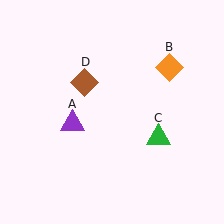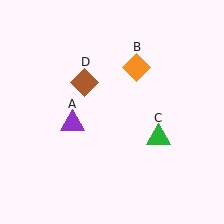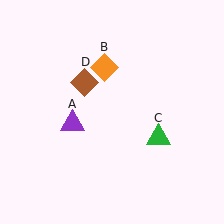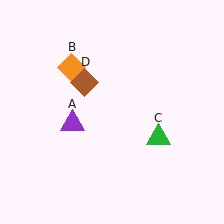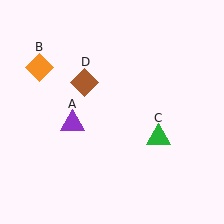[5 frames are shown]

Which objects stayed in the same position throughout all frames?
Purple triangle (object A) and green triangle (object C) and brown diamond (object D) remained stationary.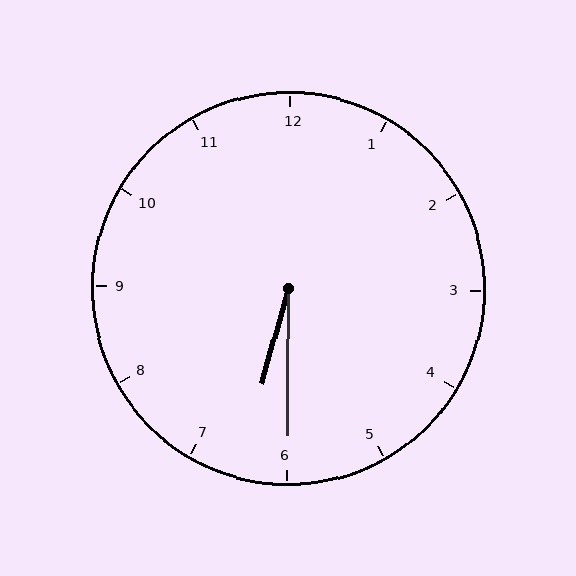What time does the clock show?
6:30.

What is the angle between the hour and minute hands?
Approximately 15 degrees.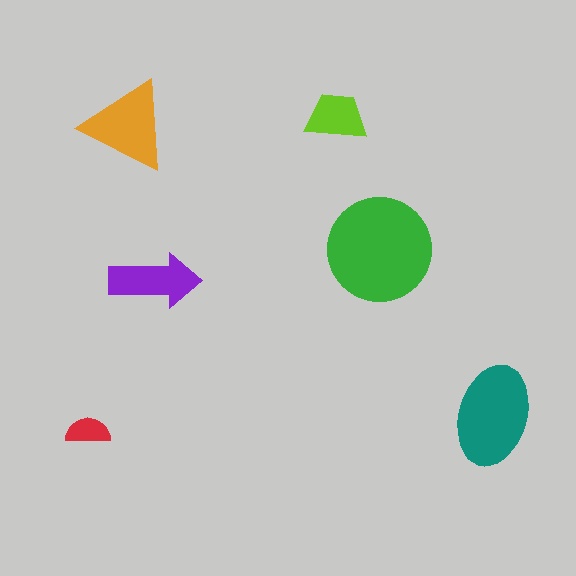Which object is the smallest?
The red semicircle.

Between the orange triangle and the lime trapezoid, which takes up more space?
The orange triangle.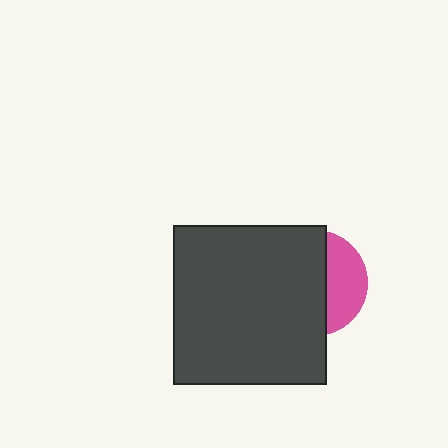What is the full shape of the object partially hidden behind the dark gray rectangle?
The partially hidden object is a pink circle.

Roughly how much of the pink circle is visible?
A small part of it is visible (roughly 35%).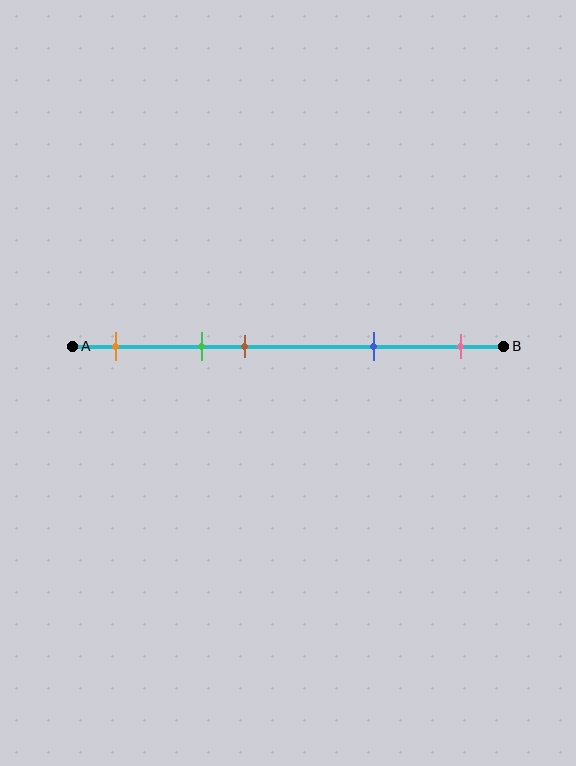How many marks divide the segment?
There are 5 marks dividing the segment.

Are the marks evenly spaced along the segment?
No, the marks are not evenly spaced.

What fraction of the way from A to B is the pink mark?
The pink mark is approximately 90% (0.9) of the way from A to B.